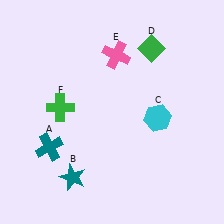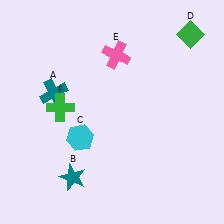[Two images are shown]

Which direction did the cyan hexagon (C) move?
The cyan hexagon (C) moved left.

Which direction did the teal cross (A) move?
The teal cross (A) moved up.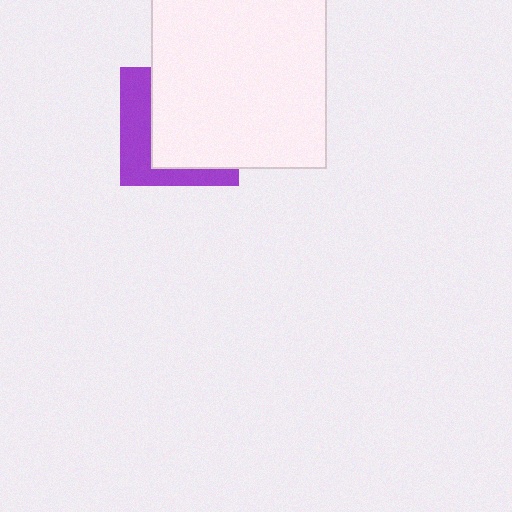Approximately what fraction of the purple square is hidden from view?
Roughly 63% of the purple square is hidden behind the white rectangle.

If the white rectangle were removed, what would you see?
You would see the complete purple square.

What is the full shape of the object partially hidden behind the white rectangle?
The partially hidden object is a purple square.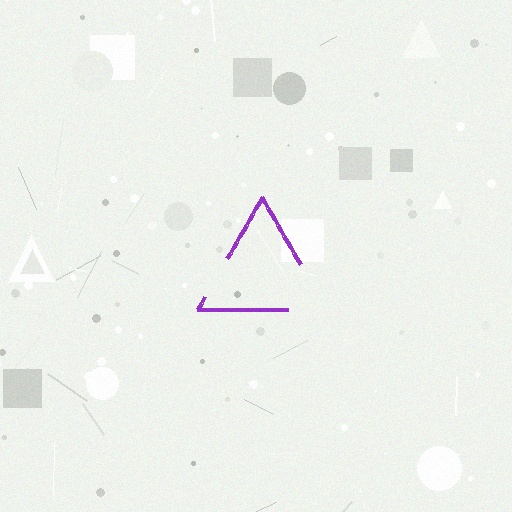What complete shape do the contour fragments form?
The contour fragments form a triangle.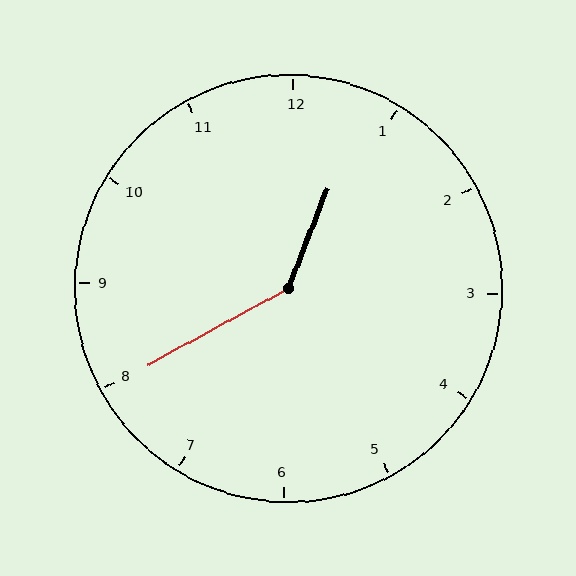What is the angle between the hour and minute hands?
Approximately 140 degrees.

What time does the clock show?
12:40.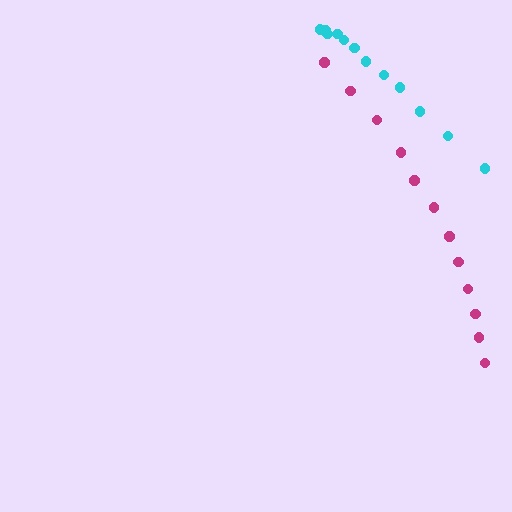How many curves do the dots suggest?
There are 2 distinct paths.